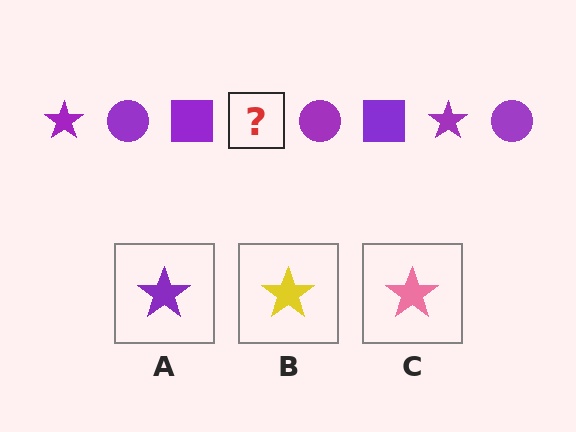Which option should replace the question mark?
Option A.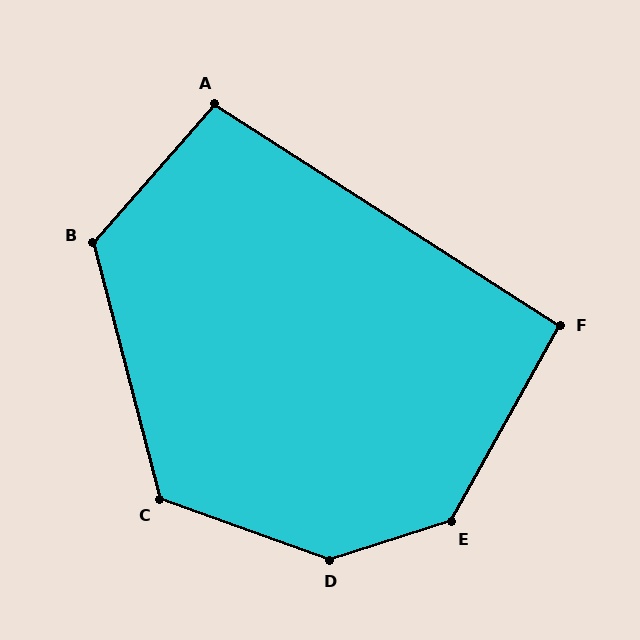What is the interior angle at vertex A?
Approximately 99 degrees (obtuse).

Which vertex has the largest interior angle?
D, at approximately 142 degrees.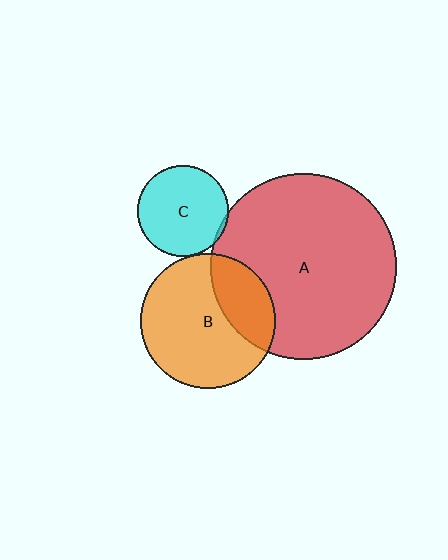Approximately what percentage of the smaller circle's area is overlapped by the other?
Approximately 5%.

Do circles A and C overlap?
Yes.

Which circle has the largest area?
Circle A (red).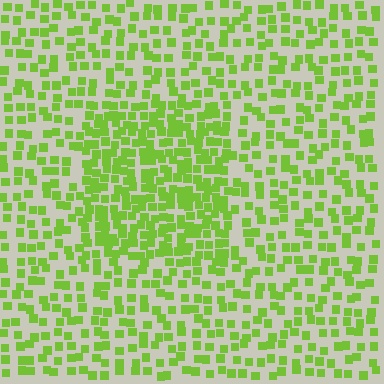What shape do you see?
I see a rectangle.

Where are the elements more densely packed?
The elements are more densely packed inside the rectangle boundary.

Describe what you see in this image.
The image contains small lime elements arranged at two different densities. A rectangle-shaped region is visible where the elements are more densely packed than the surrounding area.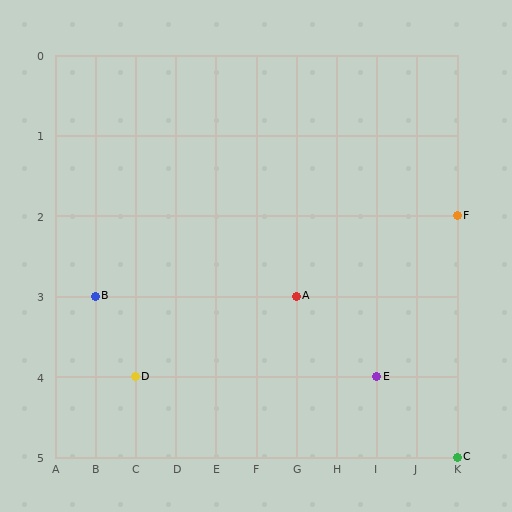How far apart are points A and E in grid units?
Points A and E are 2 columns and 1 row apart (about 2.2 grid units diagonally).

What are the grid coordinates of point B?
Point B is at grid coordinates (B, 3).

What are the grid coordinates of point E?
Point E is at grid coordinates (I, 4).